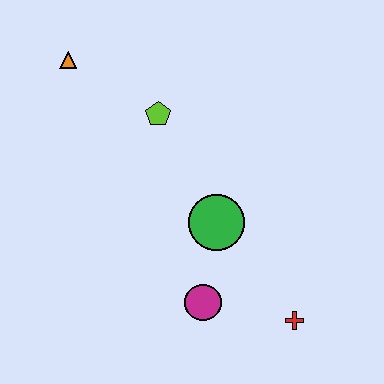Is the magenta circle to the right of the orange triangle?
Yes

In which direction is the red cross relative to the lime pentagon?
The red cross is below the lime pentagon.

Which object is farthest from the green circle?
The orange triangle is farthest from the green circle.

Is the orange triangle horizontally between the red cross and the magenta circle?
No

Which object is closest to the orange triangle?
The lime pentagon is closest to the orange triangle.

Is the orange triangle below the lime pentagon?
No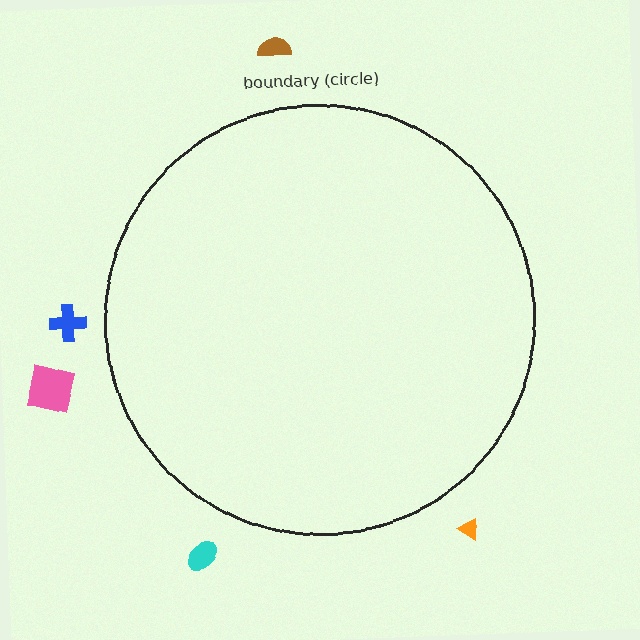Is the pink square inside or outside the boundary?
Outside.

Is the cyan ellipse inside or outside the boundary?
Outside.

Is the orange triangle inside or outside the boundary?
Outside.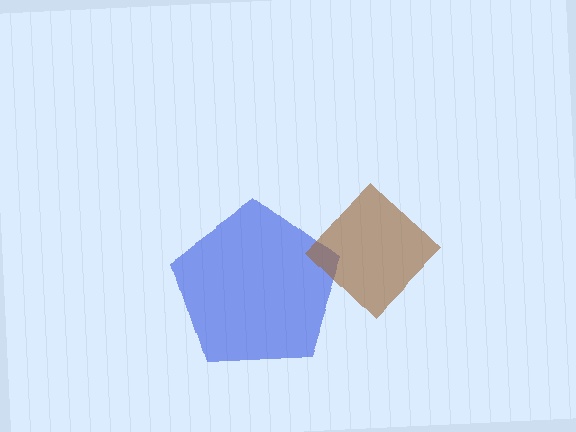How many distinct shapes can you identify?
There are 2 distinct shapes: a blue pentagon, a brown diamond.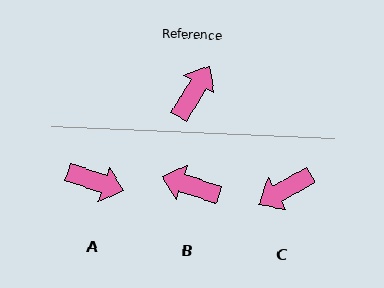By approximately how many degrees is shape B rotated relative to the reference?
Approximately 102 degrees counter-clockwise.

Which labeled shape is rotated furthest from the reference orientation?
C, about 150 degrees away.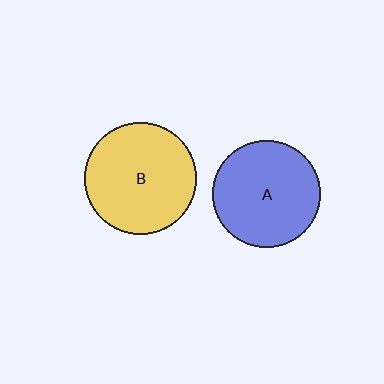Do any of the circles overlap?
No, none of the circles overlap.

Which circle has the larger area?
Circle B (yellow).